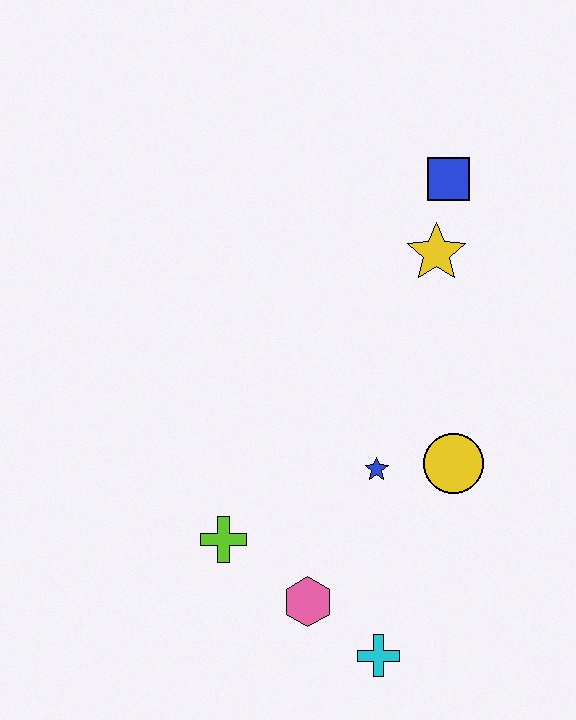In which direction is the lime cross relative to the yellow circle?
The lime cross is to the left of the yellow circle.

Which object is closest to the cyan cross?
The pink hexagon is closest to the cyan cross.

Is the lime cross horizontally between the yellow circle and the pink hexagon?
No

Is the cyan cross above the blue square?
No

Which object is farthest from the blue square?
The cyan cross is farthest from the blue square.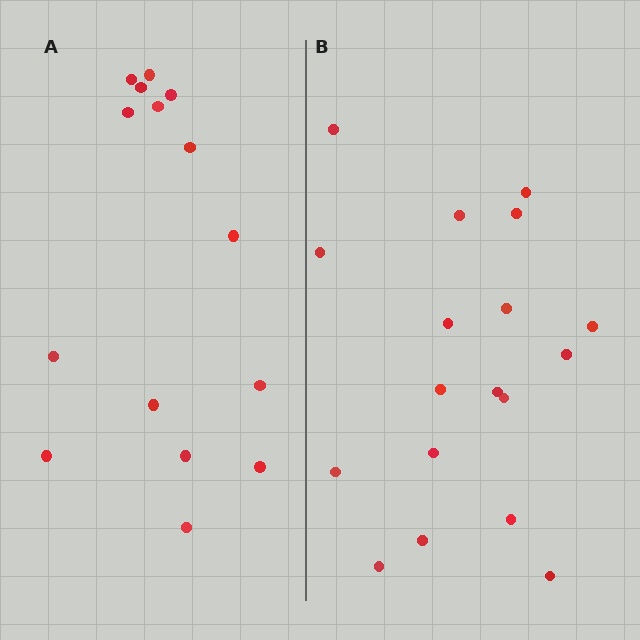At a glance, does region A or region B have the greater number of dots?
Region B (the right region) has more dots.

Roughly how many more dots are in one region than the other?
Region B has just a few more — roughly 2 or 3 more dots than region A.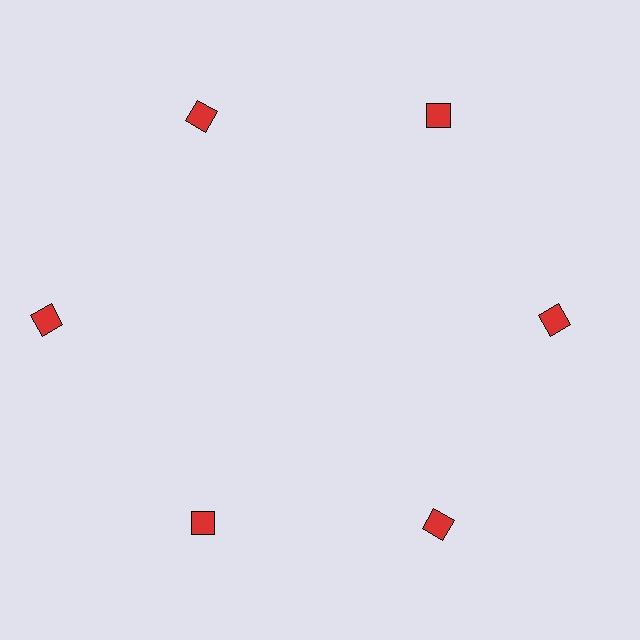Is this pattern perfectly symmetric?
No. The 6 red diamonds are arranged in a ring, but one element near the 9 o'clock position is pushed outward from the center, breaking the 6-fold rotational symmetry.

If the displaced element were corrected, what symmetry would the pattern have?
It would have 6-fold rotational symmetry — the pattern would map onto itself every 60 degrees.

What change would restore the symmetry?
The symmetry would be restored by moving it inward, back onto the ring so that all 6 diamonds sit at equal angles and equal distance from the center.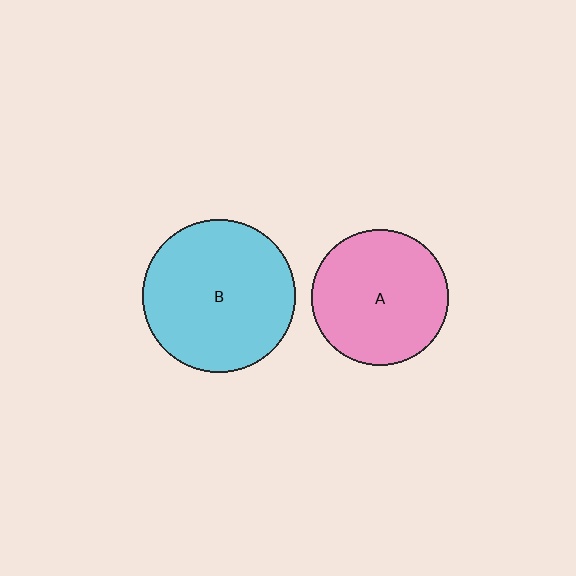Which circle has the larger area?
Circle B (cyan).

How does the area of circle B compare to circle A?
Approximately 1.3 times.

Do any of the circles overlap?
No, none of the circles overlap.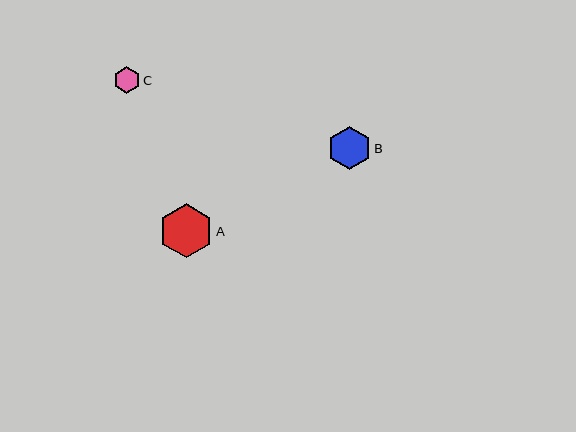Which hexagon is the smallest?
Hexagon C is the smallest with a size of approximately 26 pixels.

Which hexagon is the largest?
Hexagon A is the largest with a size of approximately 53 pixels.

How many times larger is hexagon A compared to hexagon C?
Hexagon A is approximately 2.0 times the size of hexagon C.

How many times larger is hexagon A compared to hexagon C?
Hexagon A is approximately 2.0 times the size of hexagon C.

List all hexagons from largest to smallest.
From largest to smallest: A, B, C.